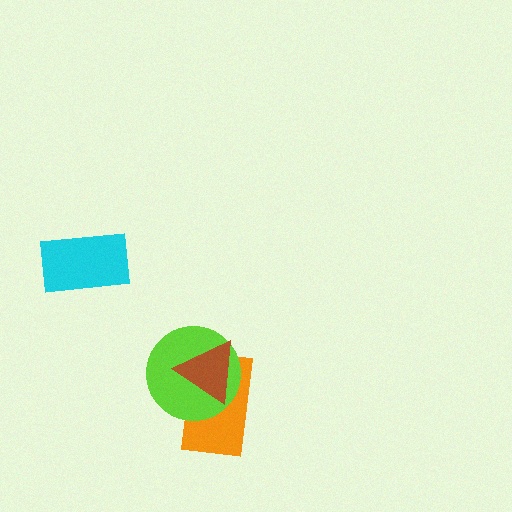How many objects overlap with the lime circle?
2 objects overlap with the lime circle.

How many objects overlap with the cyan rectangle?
0 objects overlap with the cyan rectangle.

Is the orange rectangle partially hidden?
Yes, it is partially covered by another shape.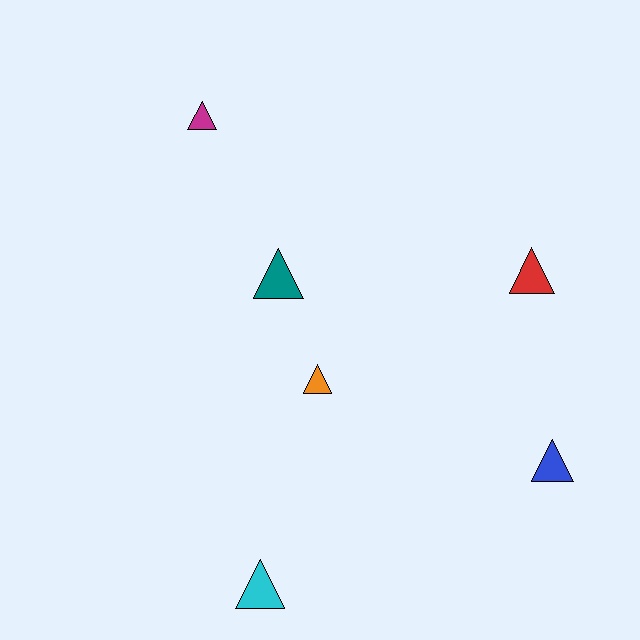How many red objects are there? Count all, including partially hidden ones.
There is 1 red object.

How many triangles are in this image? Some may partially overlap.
There are 6 triangles.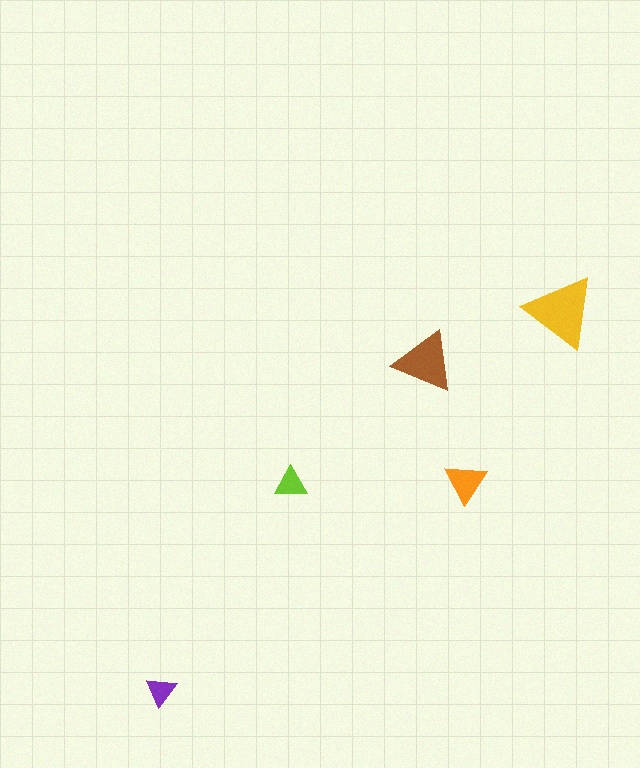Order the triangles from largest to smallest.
the yellow one, the brown one, the orange one, the lime one, the purple one.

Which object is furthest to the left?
The purple triangle is leftmost.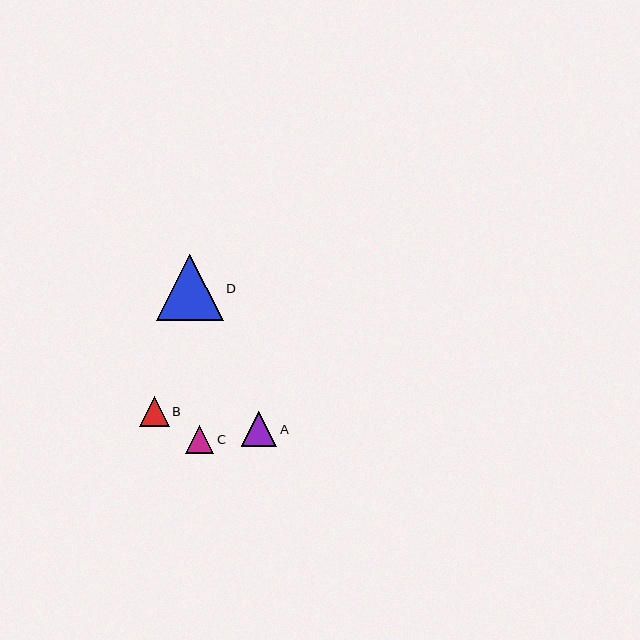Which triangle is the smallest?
Triangle C is the smallest with a size of approximately 28 pixels.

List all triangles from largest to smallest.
From largest to smallest: D, A, B, C.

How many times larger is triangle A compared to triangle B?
Triangle A is approximately 1.2 times the size of triangle B.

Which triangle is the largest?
Triangle D is the largest with a size of approximately 66 pixels.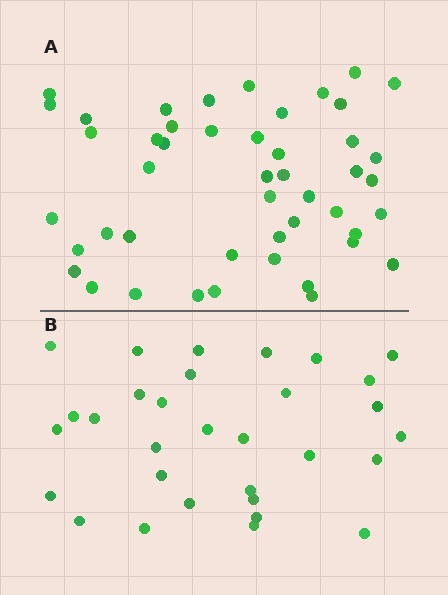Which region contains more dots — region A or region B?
Region A (the top region) has more dots.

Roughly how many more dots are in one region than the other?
Region A has approximately 15 more dots than region B.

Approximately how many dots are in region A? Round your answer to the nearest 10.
About 50 dots. (The exact count is 47, which rounds to 50.)